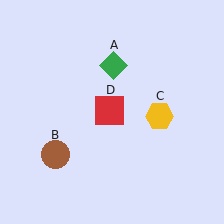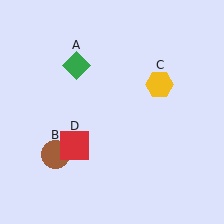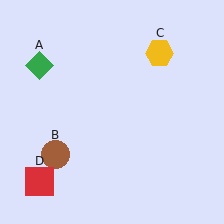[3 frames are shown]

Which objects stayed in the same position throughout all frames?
Brown circle (object B) remained stationary.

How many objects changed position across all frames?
3 objects changed position: green diamond (object A), yellow hexagon (object C), red square (object D).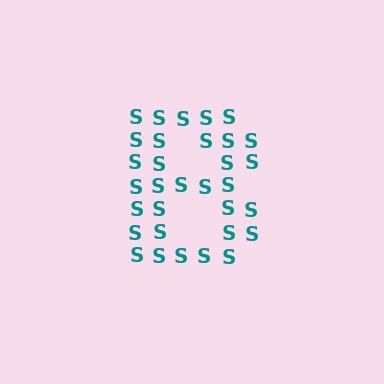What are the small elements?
The small elements are letter S's.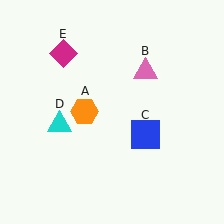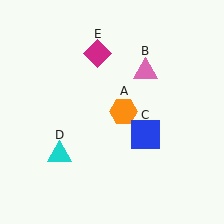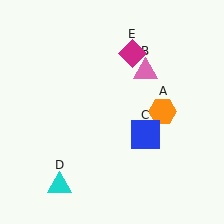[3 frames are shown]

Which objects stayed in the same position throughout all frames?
Pink triangle (object B) and blue square (object C) remained stationary.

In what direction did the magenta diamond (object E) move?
The magenta diamond (object E) moved right.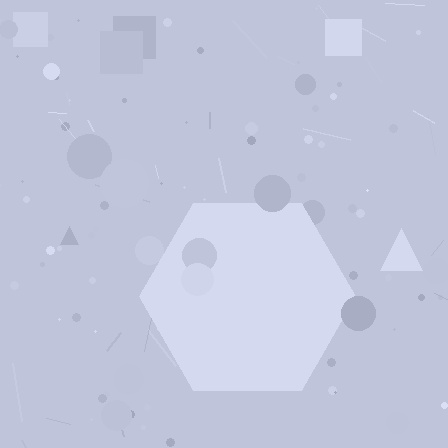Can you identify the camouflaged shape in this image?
The camouflaged shape is a hexagon.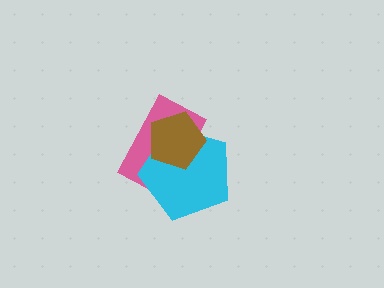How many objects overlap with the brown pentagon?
2 objects overlap with the brown pentagon.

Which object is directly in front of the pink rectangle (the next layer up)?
The cyan pentagon is directly in front of the pink rectangle.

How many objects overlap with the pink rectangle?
2 objects overlap with the pink rectangle.